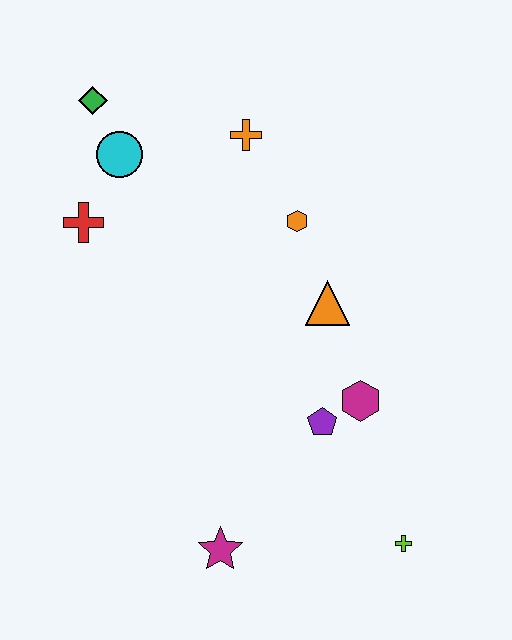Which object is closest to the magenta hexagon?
The purple pentagon is closest to the magenta hexagon.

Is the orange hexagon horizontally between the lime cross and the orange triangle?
No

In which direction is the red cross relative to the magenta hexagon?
The red cross is to the left of the magenta hexagon.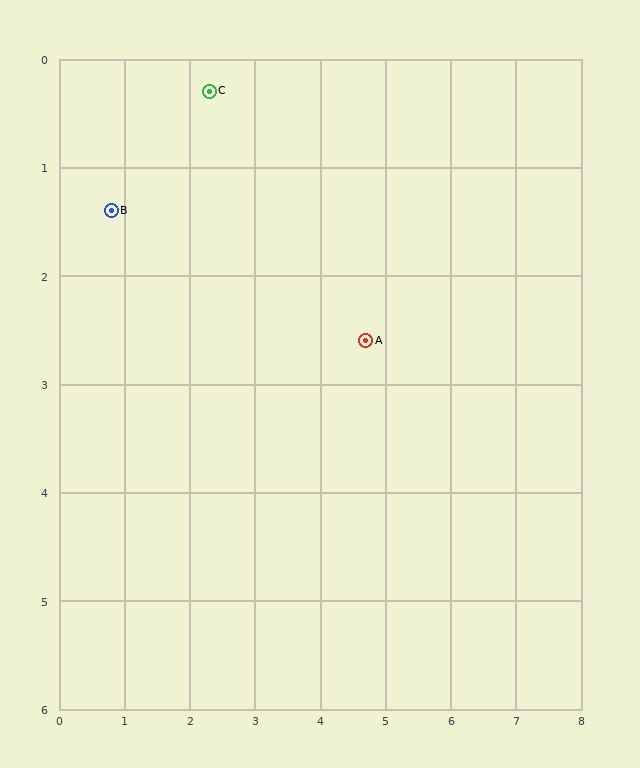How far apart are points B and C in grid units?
Points B and C are about 1.9 grid units apart.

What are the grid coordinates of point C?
Point C is at approximately (2.3, 0.3).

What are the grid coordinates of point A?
Point A is at approximately (4.7, 2.6).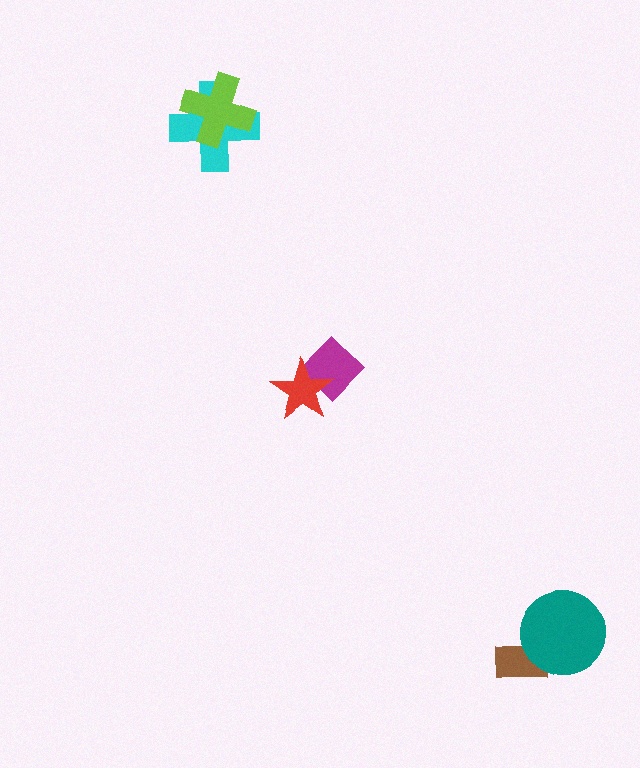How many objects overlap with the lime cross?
1 object overlaps with the lime cross.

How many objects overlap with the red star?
1 object overlaps with the red star.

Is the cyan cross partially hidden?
Yes, it is partially covered by another shape.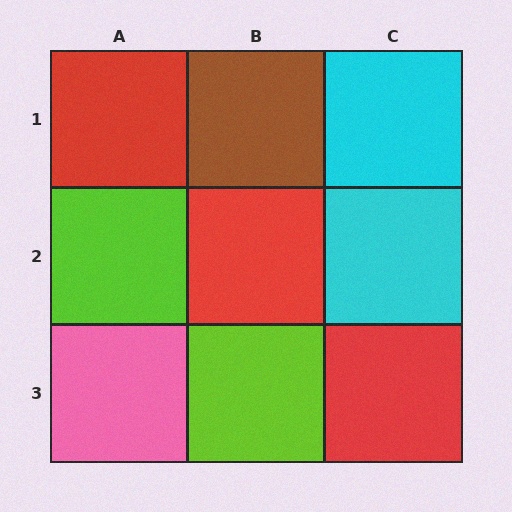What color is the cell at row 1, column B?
Brown.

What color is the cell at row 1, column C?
Cyan.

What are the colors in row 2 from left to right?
Lime, red, cyan.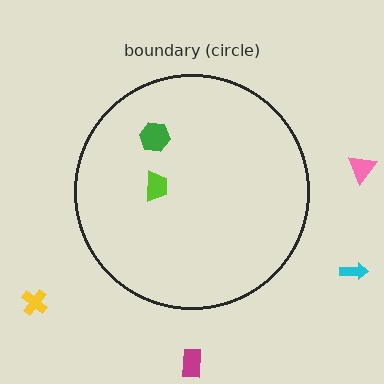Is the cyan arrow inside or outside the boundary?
Outside.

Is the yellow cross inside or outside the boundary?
Outside.